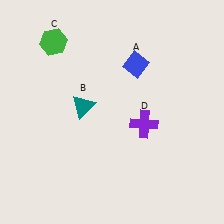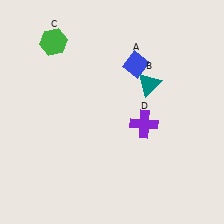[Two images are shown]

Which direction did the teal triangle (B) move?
The teal triangle (B) moved right.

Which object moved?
The teal triangle (B) moved right.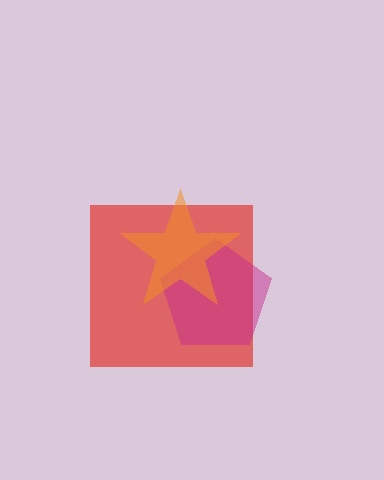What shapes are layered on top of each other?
The layered shapes are: a red square, a magenta pentagon, an orange star.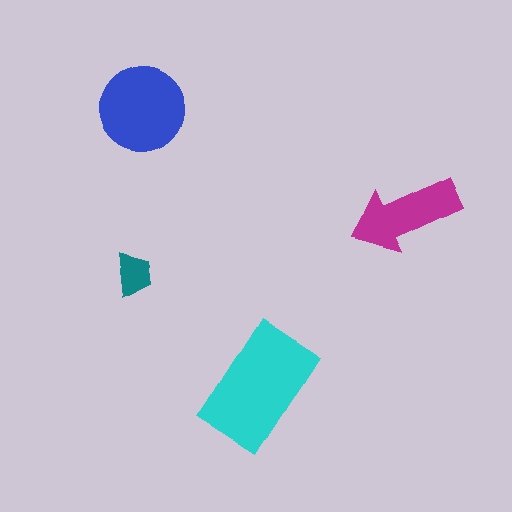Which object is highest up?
The blue circle is topmost.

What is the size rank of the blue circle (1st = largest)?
2nd.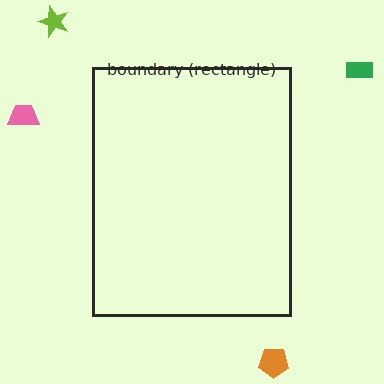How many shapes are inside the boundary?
0 inside, 4 outside.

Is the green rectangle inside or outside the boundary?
Outside.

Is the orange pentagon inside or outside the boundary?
Outside.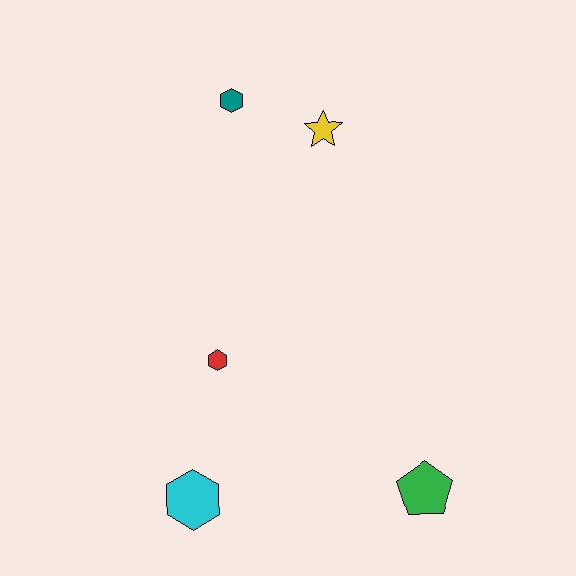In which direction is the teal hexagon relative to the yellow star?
The teal hexagon is to the left of the yellow star.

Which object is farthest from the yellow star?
The cyan hexagon is farthest from the yellow star.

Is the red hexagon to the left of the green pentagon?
Yes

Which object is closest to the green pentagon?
The cyan hexagon is closest to the green pentagon.